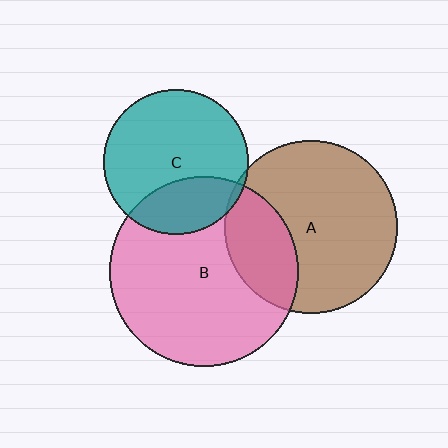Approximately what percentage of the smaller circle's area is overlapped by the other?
Approximately 25%.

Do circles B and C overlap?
Yes.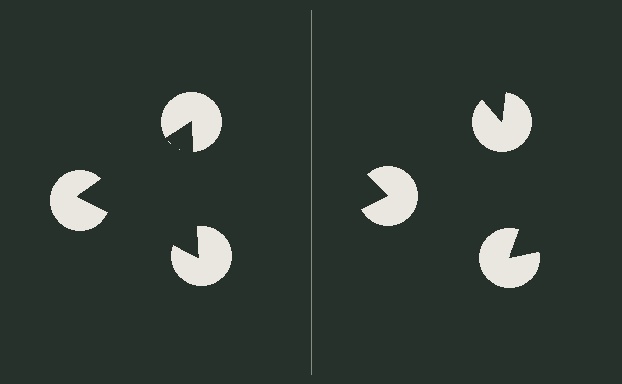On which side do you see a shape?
An illusory triangle appears on the left side. On the right side the wedge cuts are rotated, so no coherent shape forms.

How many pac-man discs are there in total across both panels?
6 — 3 on each side.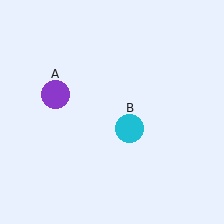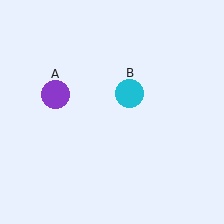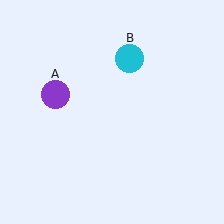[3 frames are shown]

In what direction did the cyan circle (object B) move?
The cyan circle (object B) moved up.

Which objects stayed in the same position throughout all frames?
Purple circle (object A) remained stationary.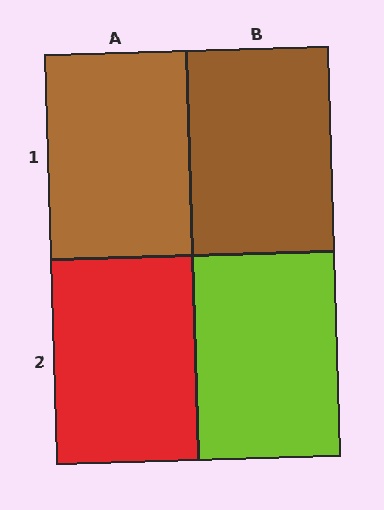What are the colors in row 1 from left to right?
Brown, brown.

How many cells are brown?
2 cells are brown.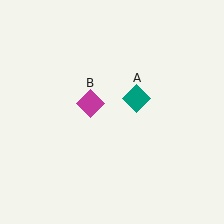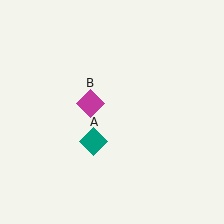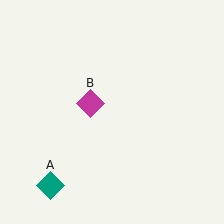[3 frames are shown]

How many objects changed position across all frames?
1 object changed position: teal diamond (object A).